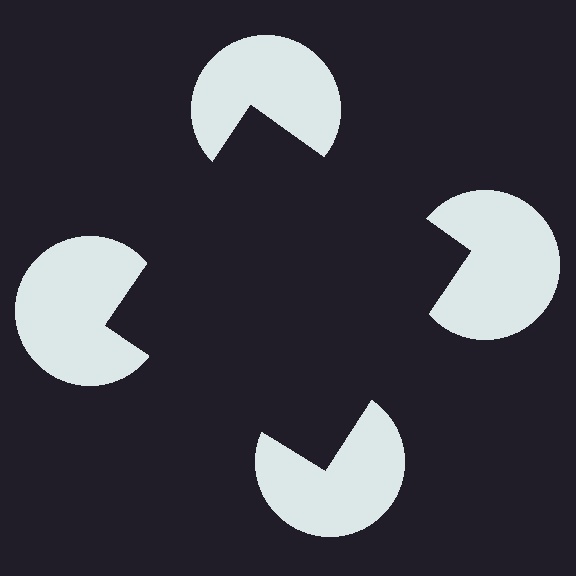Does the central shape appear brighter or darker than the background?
It typically appears slightly darker than the background, even though no actual brightness change is drawn.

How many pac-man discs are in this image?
There are 4 — one at each vertex of the illusory square.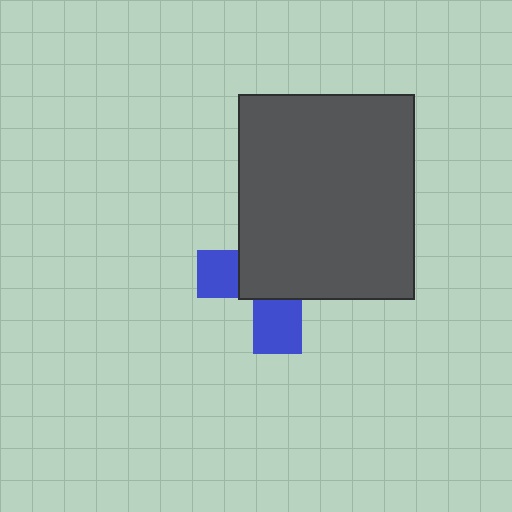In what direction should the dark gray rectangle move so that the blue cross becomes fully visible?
The dark gray rectangle should move toward the upper-right. That is the shortest direction to clear the overlap and leave the blue cross fully visible.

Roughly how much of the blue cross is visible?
A small part of it is visible (roughly 35%).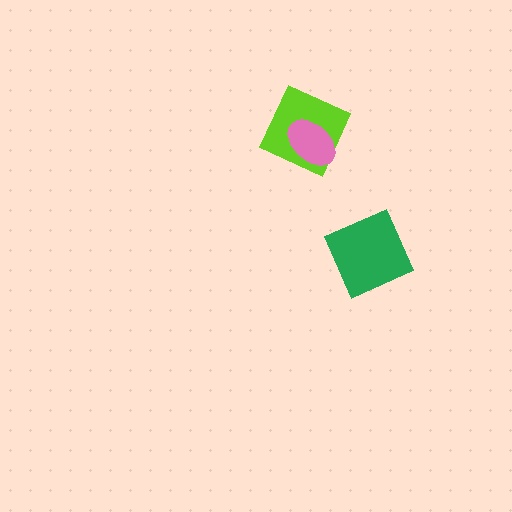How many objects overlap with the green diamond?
0 objects overlap with the green diamond.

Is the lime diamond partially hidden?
Yes, it is partially covered by another shape.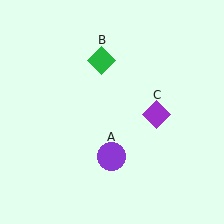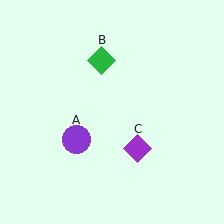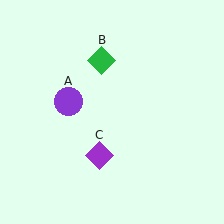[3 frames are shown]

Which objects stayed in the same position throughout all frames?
Green diamond (object B) remained stationary.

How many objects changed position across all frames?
2 objects changed position: purple circle (object A), purple diamond (object C).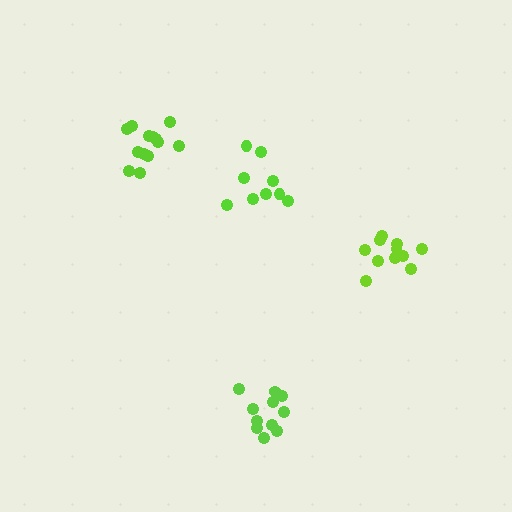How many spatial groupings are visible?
There are 4 spatial groupings.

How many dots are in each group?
Group 1: 11 dots, Group 2: 11 dots, Group 3: 9 dots, Group 4: 13 dots (44 total).